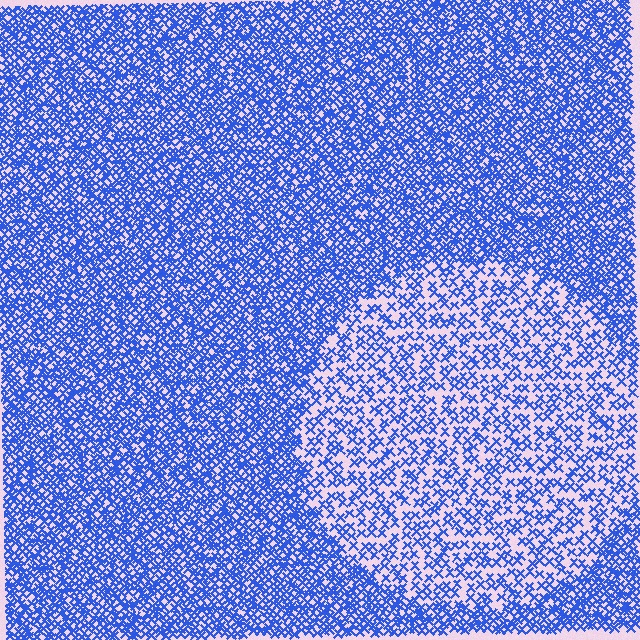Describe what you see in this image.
The image contains small blue elements arranged at two different densities. A circle-shaped region is visible where the elements are less densely packed than the surrounding area.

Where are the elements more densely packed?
The elements are more densely packed outside the circle boundary.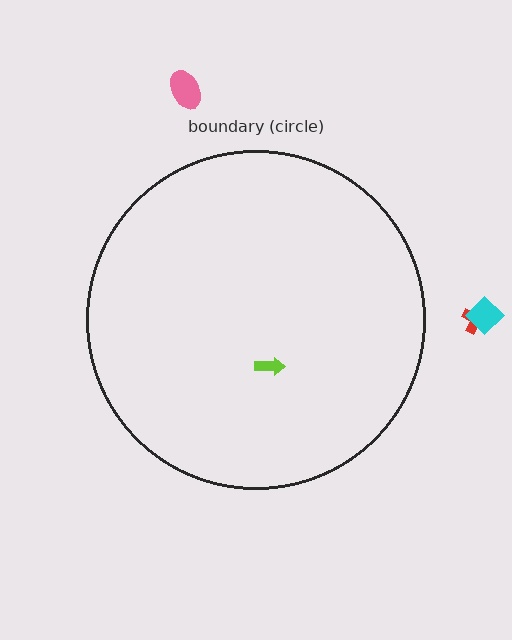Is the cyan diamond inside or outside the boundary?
Outside.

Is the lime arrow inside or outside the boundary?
Inside.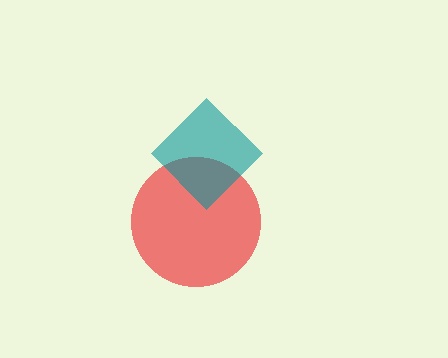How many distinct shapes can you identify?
There are 2 distinct shapes: a red circle, a teal diamond.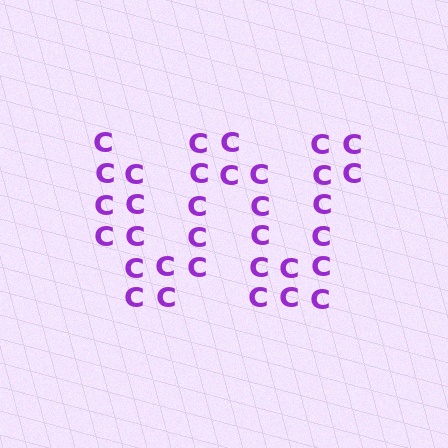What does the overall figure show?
The overall figure shows the letter W.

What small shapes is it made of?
It is made of small letter C's.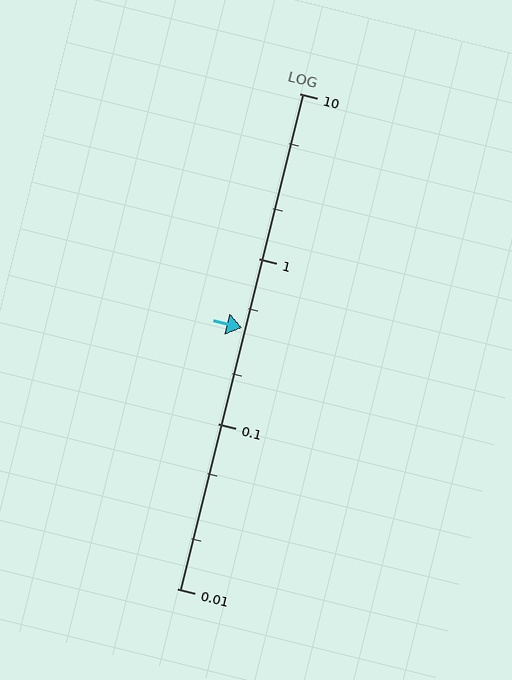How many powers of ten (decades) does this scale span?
The scale spans 3 decades, from 0.01 to 10.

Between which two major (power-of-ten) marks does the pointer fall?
The pointer is between 0.1 and 1.